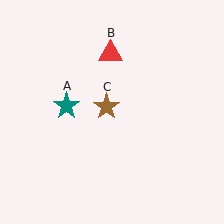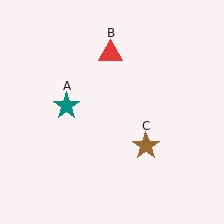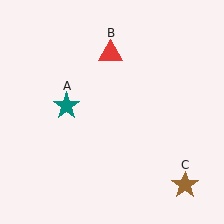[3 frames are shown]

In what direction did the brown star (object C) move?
The brown star (object C) moved down and to the right.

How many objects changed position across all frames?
1 object changed position: brown star (object C).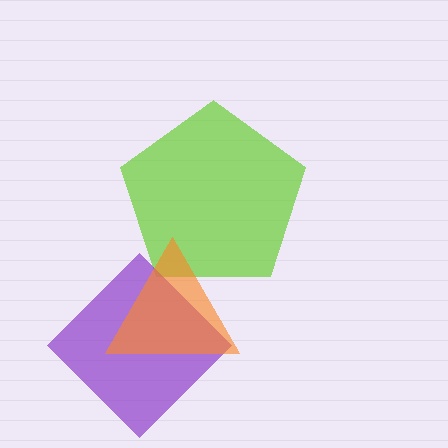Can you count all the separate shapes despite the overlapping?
Yes, there are 3 separate shapes.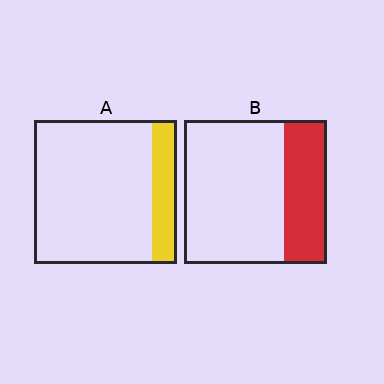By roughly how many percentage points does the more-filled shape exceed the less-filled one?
By roughly 15 percentage points (B over A).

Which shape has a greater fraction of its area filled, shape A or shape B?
Shape B.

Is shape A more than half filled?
No.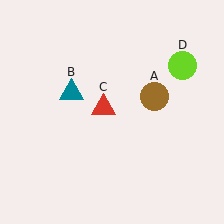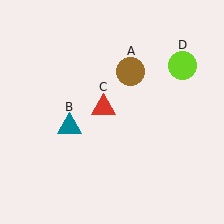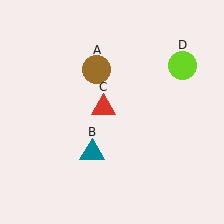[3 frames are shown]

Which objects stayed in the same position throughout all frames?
Red triangle (object C) and lime circle (object D) remained stationary.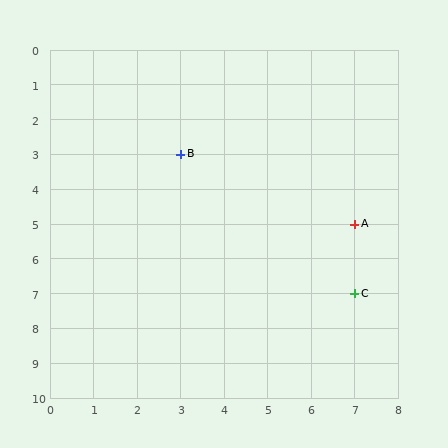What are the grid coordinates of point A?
Point A is at grid coordinates (7, 5).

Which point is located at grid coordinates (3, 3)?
Point B is at (3, 3).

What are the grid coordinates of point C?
Point C is at grid coordinates (7, 7).